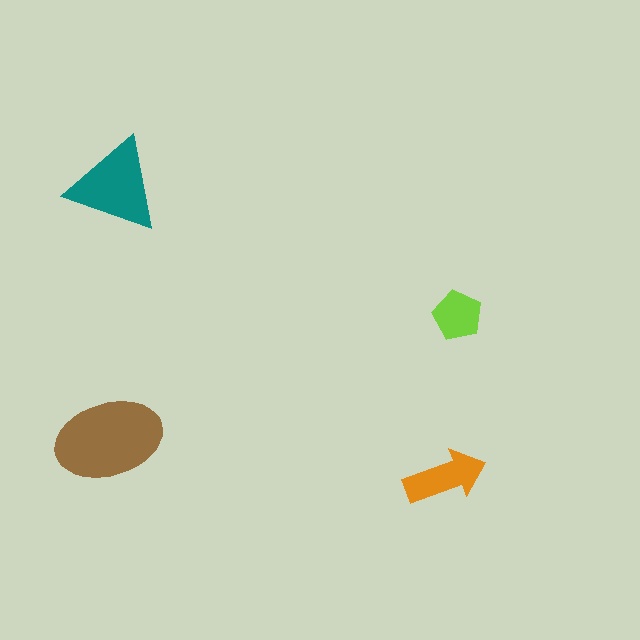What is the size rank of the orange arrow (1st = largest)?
3rd.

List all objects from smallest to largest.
The lime pentagon, the orange arrow, the teal triangle, the brown ellipse.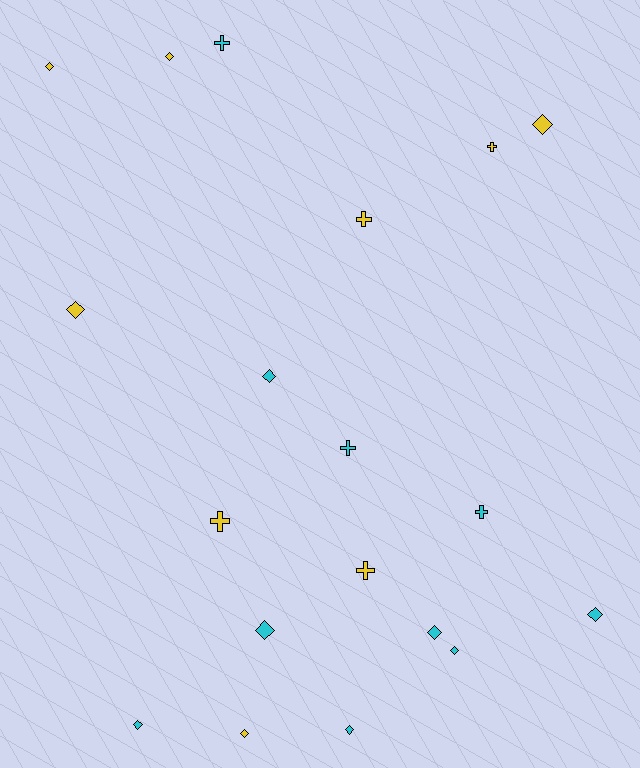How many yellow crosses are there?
There are 4 yellow crosses.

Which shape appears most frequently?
Diamond, with 12 objects.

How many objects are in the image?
There are 19 objects.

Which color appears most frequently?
Cyan, with 10 objects.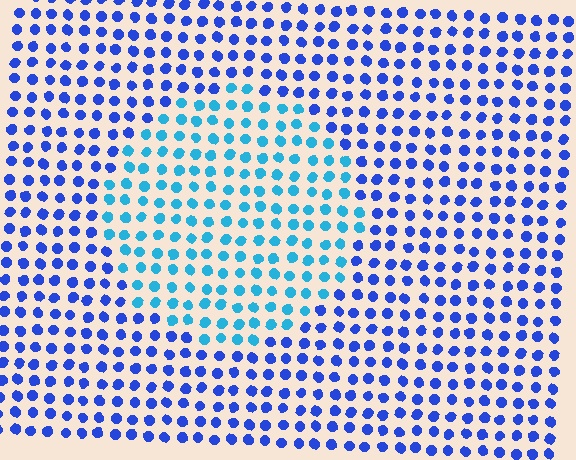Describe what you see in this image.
The image is filled with small blue elements in a uniform arrangement. A circle-shaped region is visible where the elements are tinted to a slightly different hue, forming a subtle color boundary.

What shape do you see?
I see a circle.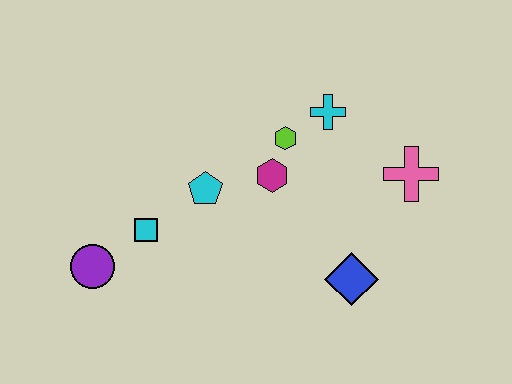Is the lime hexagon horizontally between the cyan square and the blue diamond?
Yes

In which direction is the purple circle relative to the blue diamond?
The purple circle is to the left of the blue diamond.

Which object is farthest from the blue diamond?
The purple circle is farthest from the blue diamond.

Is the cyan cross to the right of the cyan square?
Yes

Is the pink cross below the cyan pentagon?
No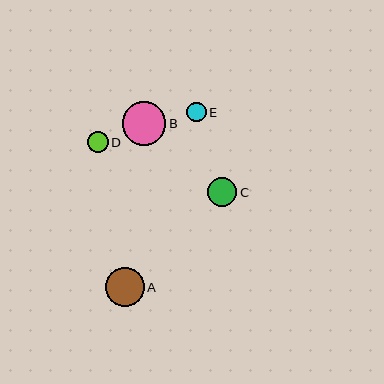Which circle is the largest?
Circle B is the largest with a size of approximately 44 pixels.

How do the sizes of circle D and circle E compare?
Circle D and circle E are approximately the same size.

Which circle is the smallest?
Circle E is the smallest with a size of approximately 19 pixels.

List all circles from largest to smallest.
From largest to smallest: B, A, C, D, E.